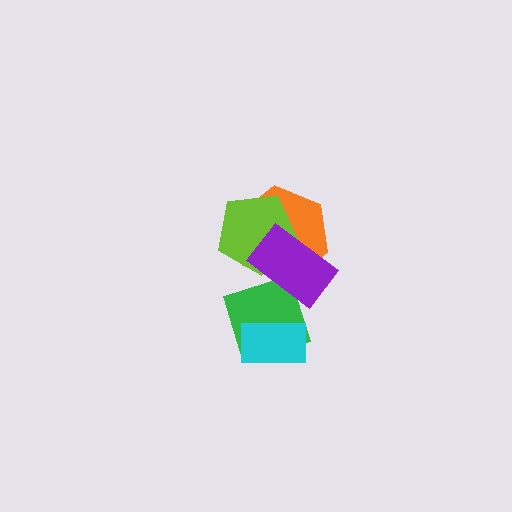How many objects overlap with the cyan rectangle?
1 object overlaps with the cyan rectangle.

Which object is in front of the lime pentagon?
The purple rectangle is in front of the lime pentagon.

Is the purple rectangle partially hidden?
No, no other shape covers it.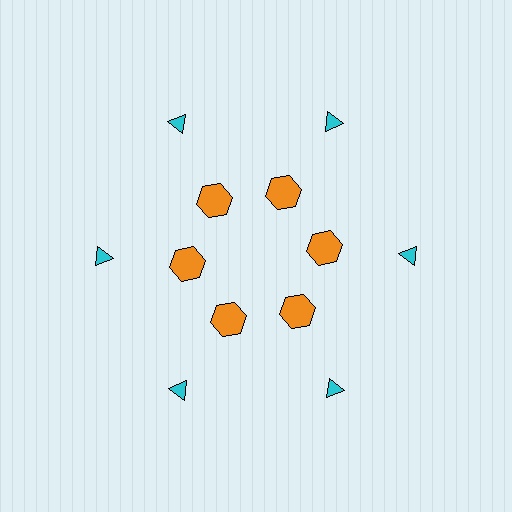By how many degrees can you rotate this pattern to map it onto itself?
The pattern maps onto itself every 60 degrees of rotation.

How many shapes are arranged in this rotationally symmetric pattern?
There are 12 shapes, arranged in 6 groups of 2.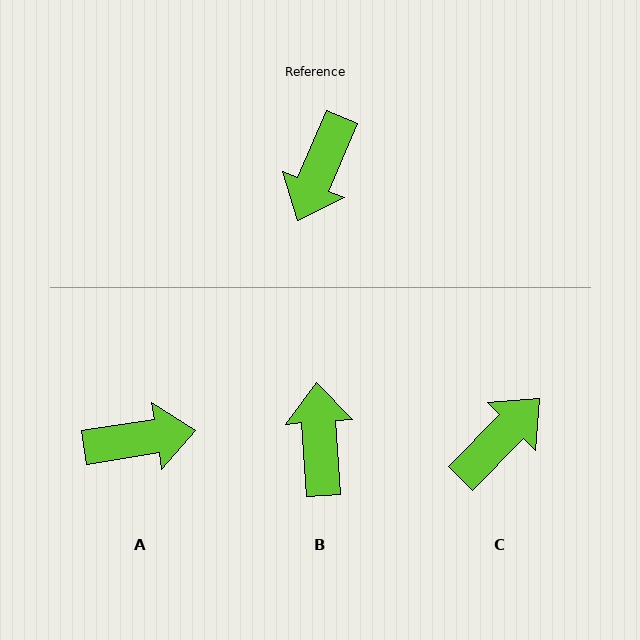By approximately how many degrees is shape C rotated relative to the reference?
Approximately 158 degrees counter-clockwise.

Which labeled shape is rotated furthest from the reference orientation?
C, about 158 degrees away.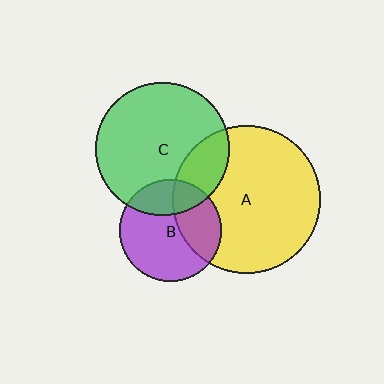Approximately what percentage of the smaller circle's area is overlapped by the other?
Approximately 25%.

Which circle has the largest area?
Circle A (yellow).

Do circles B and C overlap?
Yes.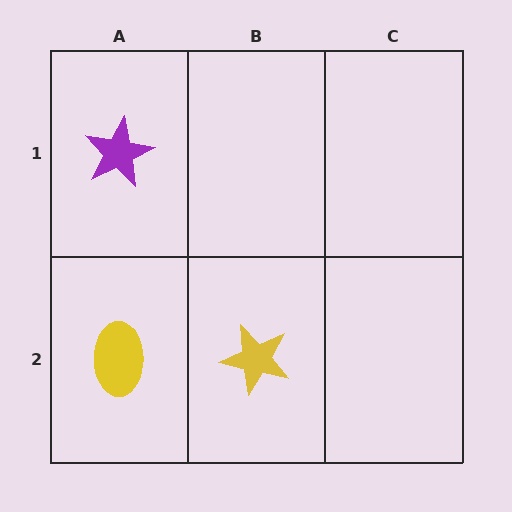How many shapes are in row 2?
2 shapes.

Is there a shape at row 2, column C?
No, that cell is empty.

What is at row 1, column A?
A purple star.